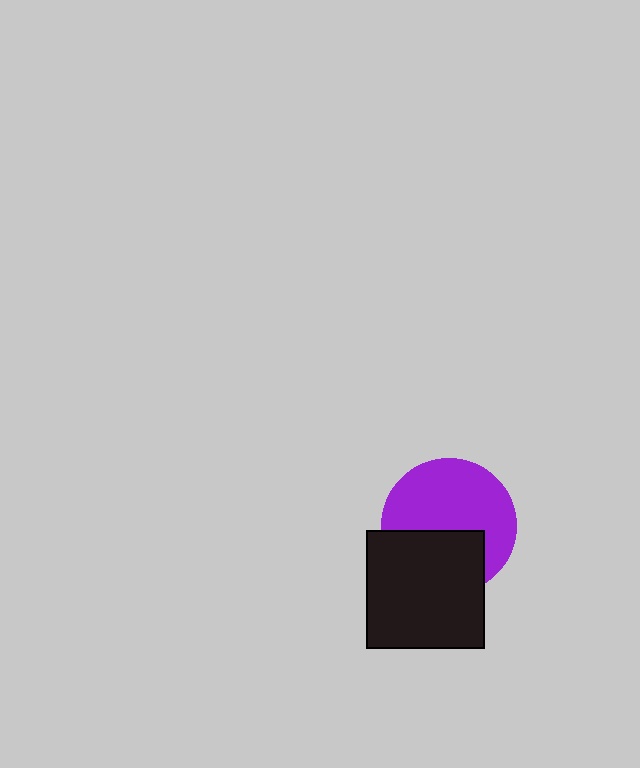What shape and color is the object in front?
The object in front is a black square.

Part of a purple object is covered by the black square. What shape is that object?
It is a circle.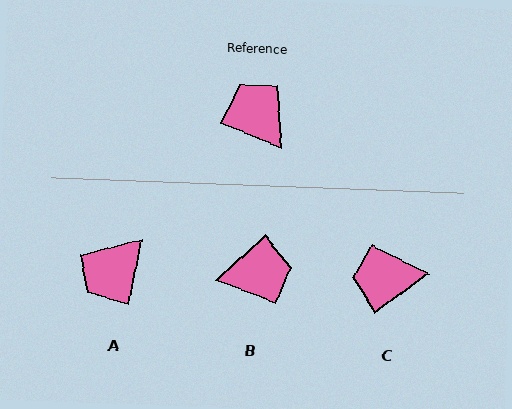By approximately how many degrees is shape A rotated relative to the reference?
Approximately 101 degrees counter-clockwise.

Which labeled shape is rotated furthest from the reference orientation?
B, about 114 degrees away.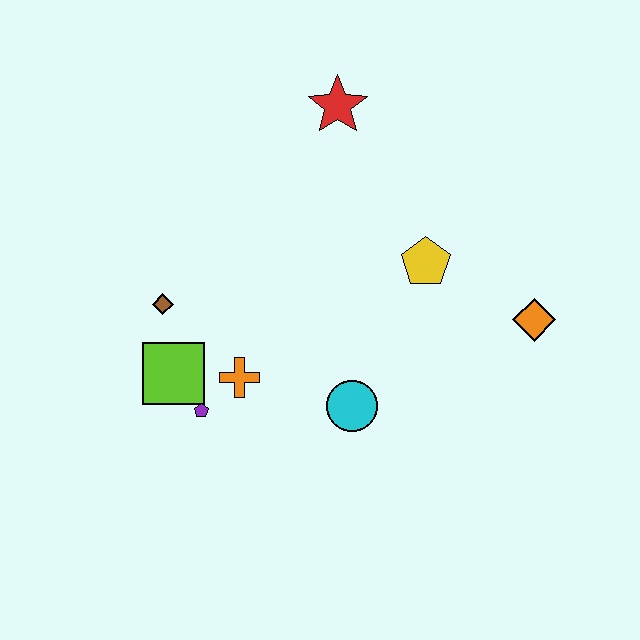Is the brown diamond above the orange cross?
Yes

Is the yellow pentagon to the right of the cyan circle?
Yes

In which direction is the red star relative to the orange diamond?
The red star is above the orange diamond.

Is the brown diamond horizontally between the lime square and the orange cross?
No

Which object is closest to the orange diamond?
The yellow pentagon is closest to the orange diamond.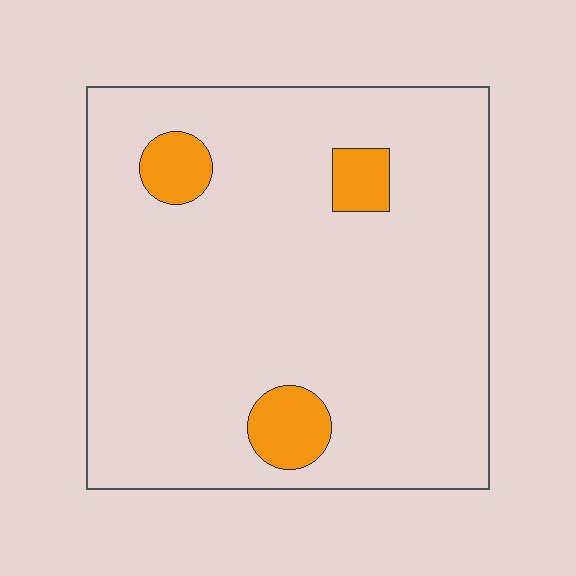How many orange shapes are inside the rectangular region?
3.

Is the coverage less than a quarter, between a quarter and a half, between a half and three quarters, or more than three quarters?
Less than a quarter.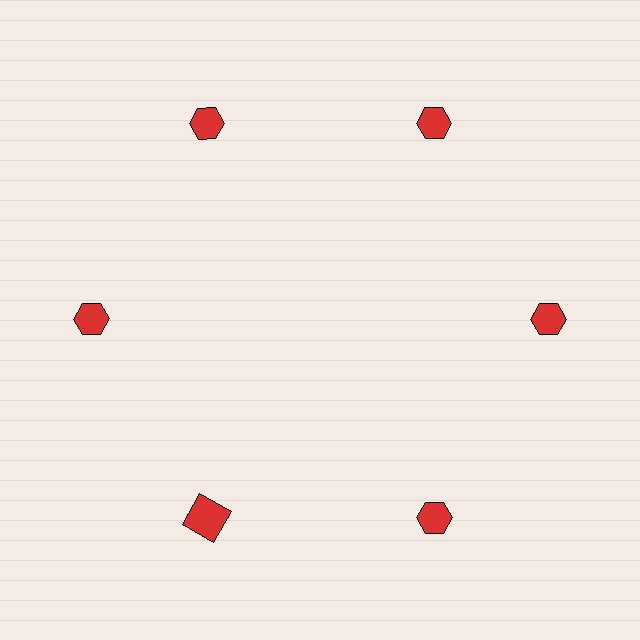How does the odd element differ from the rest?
It has a different shape: square instead of hexagon.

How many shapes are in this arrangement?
There are 6 shapes arranged in a ring pattern.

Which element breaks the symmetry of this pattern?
The red square at roughly the 7 o'clock position breaks the symmetry. All other shapes are red hexagons.